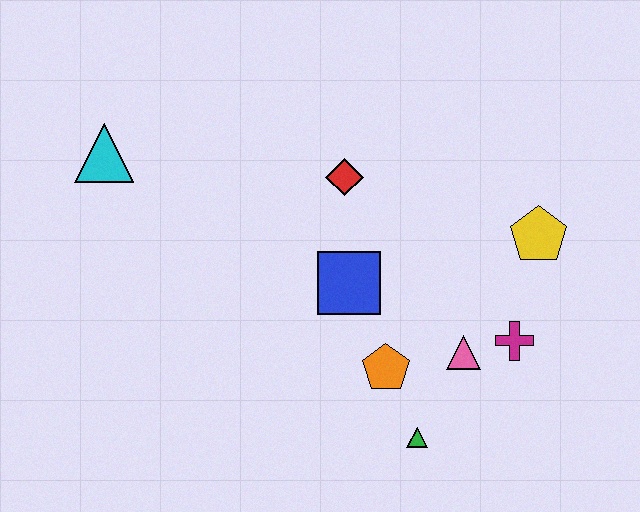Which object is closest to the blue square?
The orange pentagon is closest to the blue square.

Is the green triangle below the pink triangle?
Yes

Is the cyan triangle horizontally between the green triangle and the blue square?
No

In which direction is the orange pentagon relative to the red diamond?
The orange pentagon is below the red diamond.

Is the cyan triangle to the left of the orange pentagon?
Yes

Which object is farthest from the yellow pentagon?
The cyan triangle is farthest from the yellow pentagon.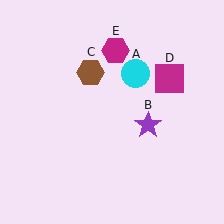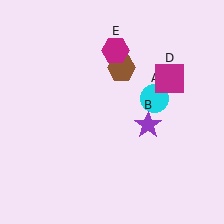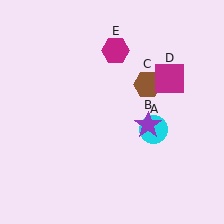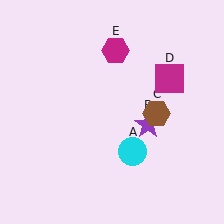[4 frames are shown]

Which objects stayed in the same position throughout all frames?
Purple star (object B) and magenta square (object D) and magenta hexagon (object E) remained stationary.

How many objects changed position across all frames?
2 objects changed position: cyan circle (object A), brown hexagon (object C).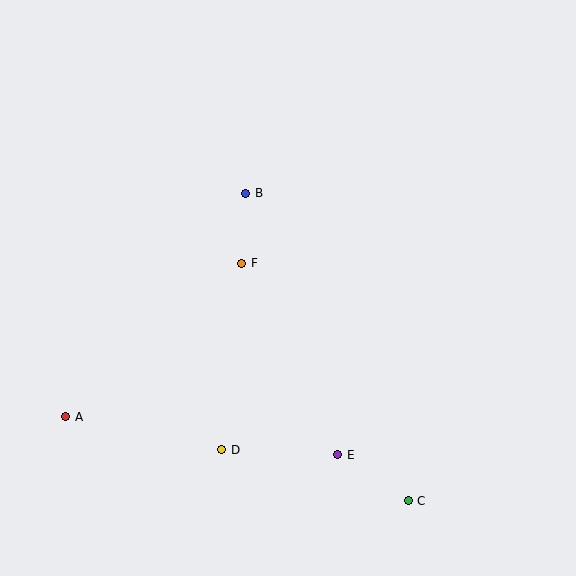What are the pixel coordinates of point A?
Point A is at (66, 417).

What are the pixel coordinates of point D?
Point D is at (222, 450).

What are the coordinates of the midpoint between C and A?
The midpoint between C and A is at (237, 459).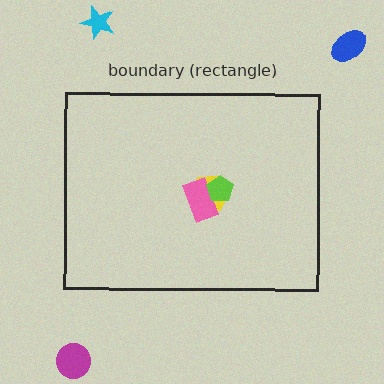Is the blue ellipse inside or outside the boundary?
Outside.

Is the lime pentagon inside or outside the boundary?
Inside.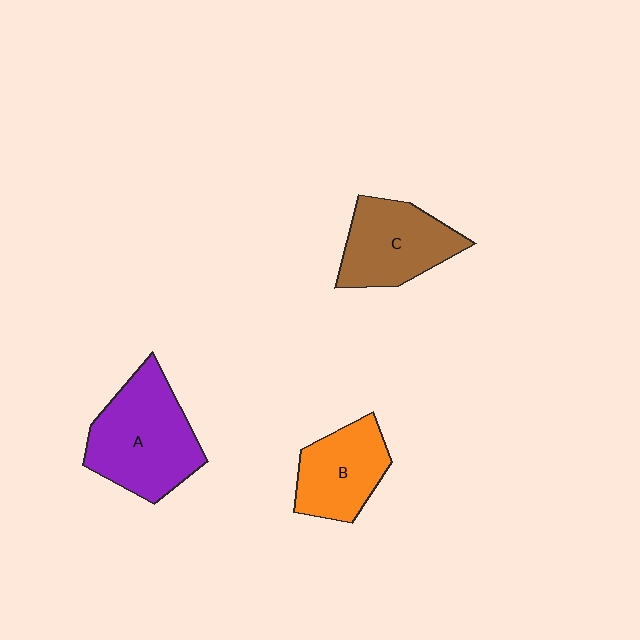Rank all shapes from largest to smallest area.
From largest to smallest: A (purple), C (brown), B (orange).